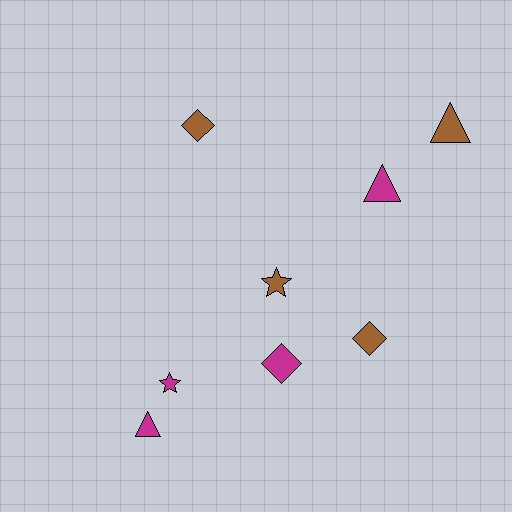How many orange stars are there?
There are no orange stars.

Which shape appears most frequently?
Diamond, with 3 objects.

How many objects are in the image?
There are 8 objects.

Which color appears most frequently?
Brown, with 4 objects.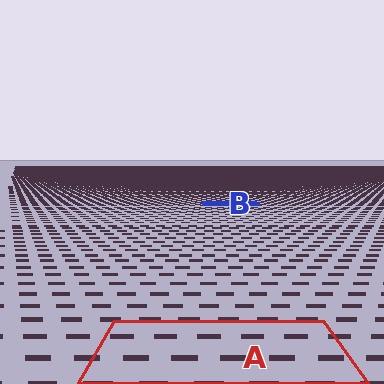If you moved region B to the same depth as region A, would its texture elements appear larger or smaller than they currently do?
They would appear larger. At a closer depth, the same texture elements are projected at a bigger on-screen size.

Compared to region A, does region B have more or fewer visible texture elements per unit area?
Region B has more texture elements per unit area — they are packed more densely because it is farther away.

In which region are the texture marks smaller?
The texture marks are smaller in region B, because it is farther away.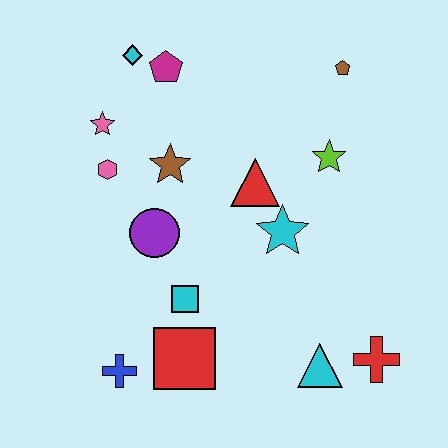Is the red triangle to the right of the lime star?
No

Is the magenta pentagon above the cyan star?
Yes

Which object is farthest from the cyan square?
The brown pentagon is farthest from the cyan square.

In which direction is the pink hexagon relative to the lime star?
The pink hexagon is to the left of the lime star.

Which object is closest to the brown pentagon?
The lime star is closest to the brown pentagon.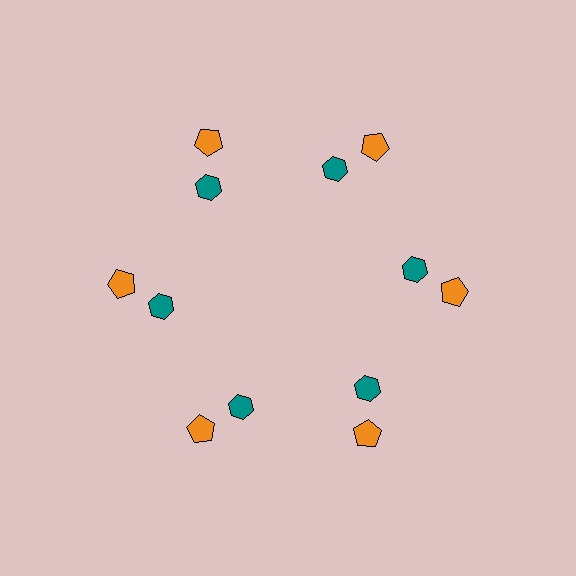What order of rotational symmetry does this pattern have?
This pattern has 6-fold rotational symmetry.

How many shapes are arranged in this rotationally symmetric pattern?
There are 12 shapes, arranged in 6 groups of 2.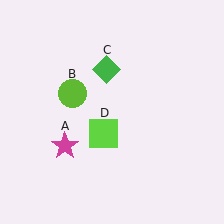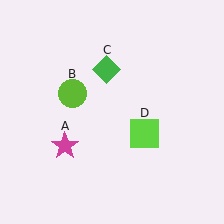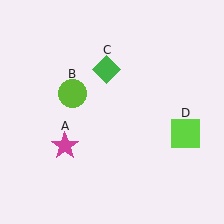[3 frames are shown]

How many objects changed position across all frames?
1 object changed position: lime square (object D).